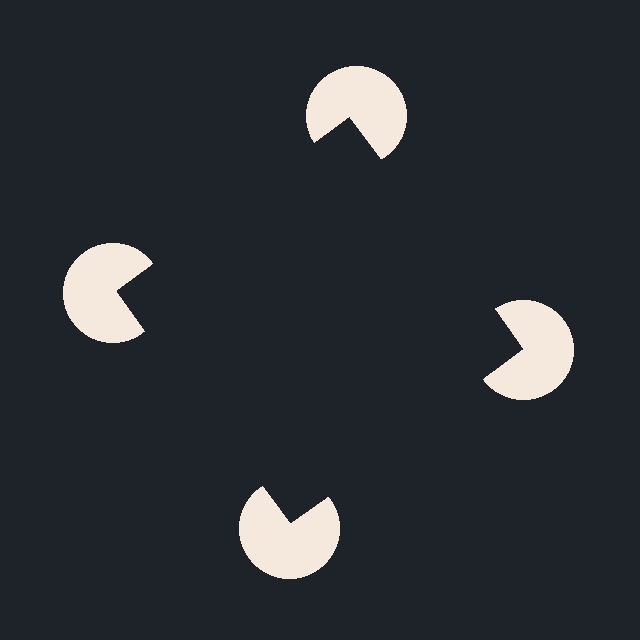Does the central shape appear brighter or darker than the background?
It typically appears slightly darker than the background, even though no actual brightness change is drawn.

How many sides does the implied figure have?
4 sides.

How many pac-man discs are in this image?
There are 4 — one at each vertex of the illusory square.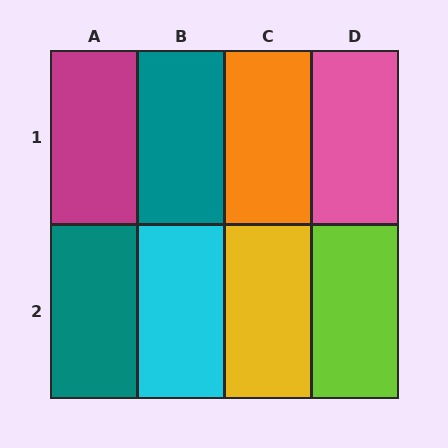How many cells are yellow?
1 cell is yellow.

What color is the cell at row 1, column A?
Magenta.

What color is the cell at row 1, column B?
Teal.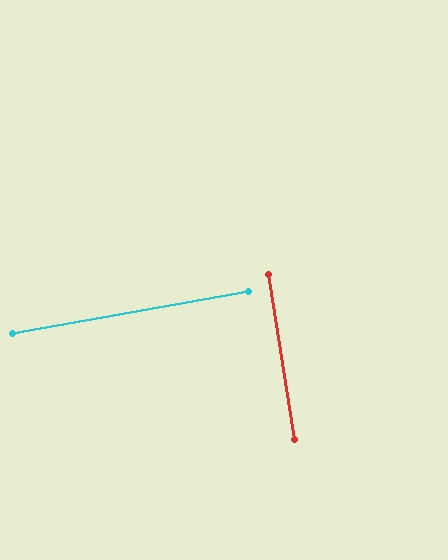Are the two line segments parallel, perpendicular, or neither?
Perpendicular — they meet at approximately 89°.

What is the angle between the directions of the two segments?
Approximately 89 degrees.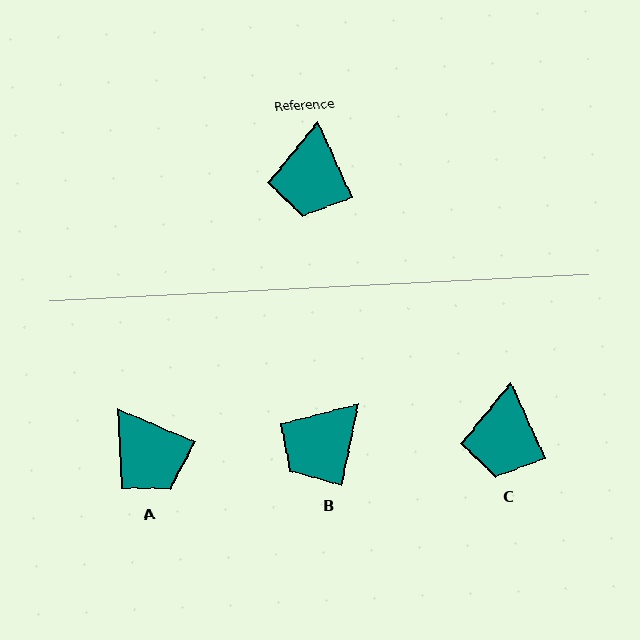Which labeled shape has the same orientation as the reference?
C.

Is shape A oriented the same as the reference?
No, it is off by about 42 degrees.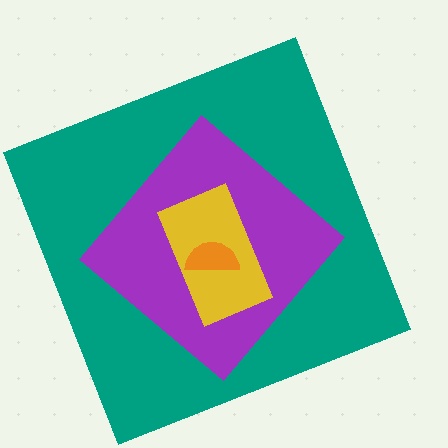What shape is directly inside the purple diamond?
The yellow rectangle.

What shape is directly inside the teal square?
The purple diamond.